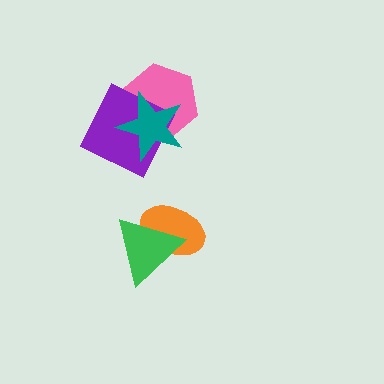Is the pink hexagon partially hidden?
Yes, it is partially covered by another shape.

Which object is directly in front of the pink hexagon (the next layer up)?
The purple square is directly in front of the pink hexagon.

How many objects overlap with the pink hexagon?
2 objects overlap with the pink hexagon.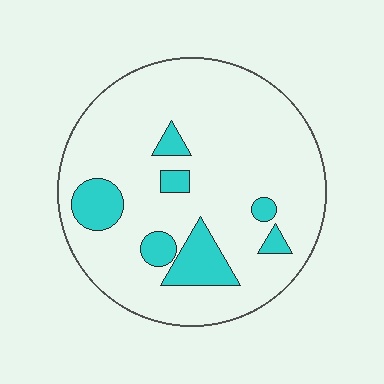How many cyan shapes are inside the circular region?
7.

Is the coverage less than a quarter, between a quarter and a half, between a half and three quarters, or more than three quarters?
Less than a quarter.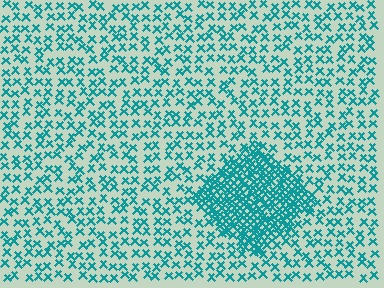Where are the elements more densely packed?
The elements are more densely packed inside the diamond boundary.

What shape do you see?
I see a diamond.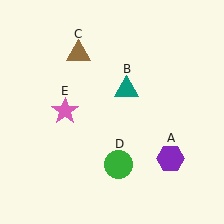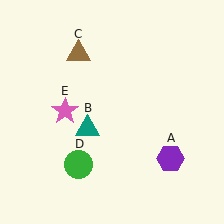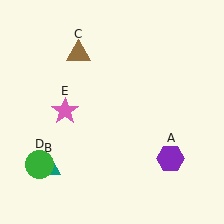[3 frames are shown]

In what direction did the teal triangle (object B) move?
The teal triangle (object B) moved down and to the left.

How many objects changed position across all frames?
2 objects changed position: teal triangle (object B), green circle (object D).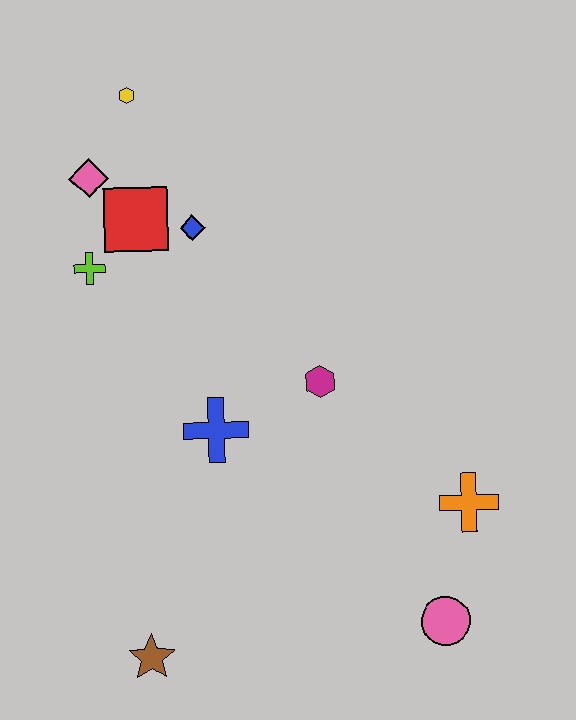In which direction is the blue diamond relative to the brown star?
The blue diamond is above the brown star.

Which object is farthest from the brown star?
The yellow hexagon is farthest from the brown star.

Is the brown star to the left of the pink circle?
Yes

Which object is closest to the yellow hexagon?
The pink diamond is closest to the yellow hexagon.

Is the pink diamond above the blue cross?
Yes